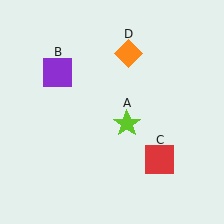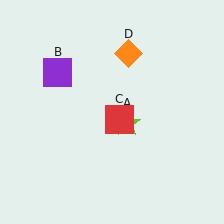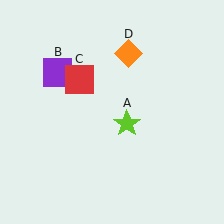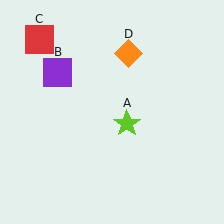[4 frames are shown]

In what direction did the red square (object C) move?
The red square (object C) moved up and to the left.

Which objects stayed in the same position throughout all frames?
Lime star (object A) and purple square (object B) and orange diamond (object D) remained stationary.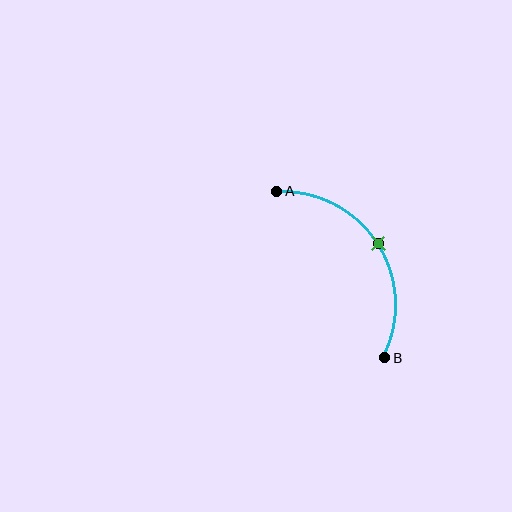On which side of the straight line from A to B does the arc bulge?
The arc bulges to the right of the straight line connecting A and B.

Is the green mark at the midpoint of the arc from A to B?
Yes. The green mark lies on the arc at equal arc-length from both A and B — it is the arc midpoint.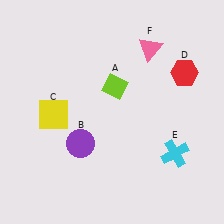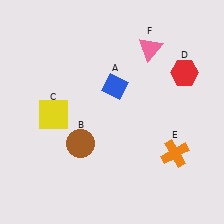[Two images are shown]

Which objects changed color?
A changed from lime to blue. B changed from purple to brown. E changed from cyan to orange.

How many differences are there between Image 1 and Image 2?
There are 3 differences between the two images.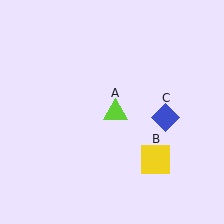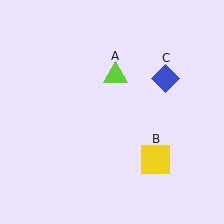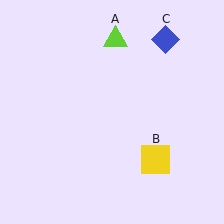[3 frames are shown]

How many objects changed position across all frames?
2 objects changed position: lime triangle (object A), blue diamond (object C).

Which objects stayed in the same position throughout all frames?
Yellow square (object B) remained stationary.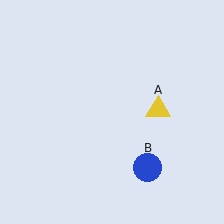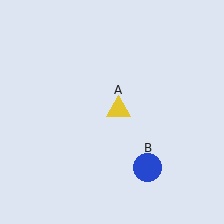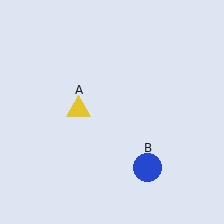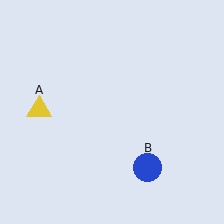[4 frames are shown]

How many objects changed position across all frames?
1 object changed position: yellow triangle (object A).